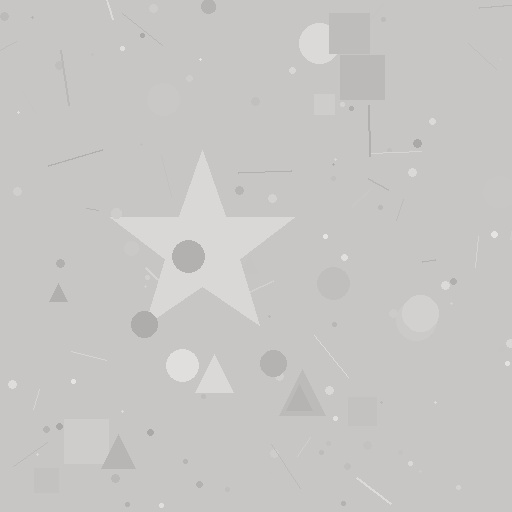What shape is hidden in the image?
A star is hidden in the image.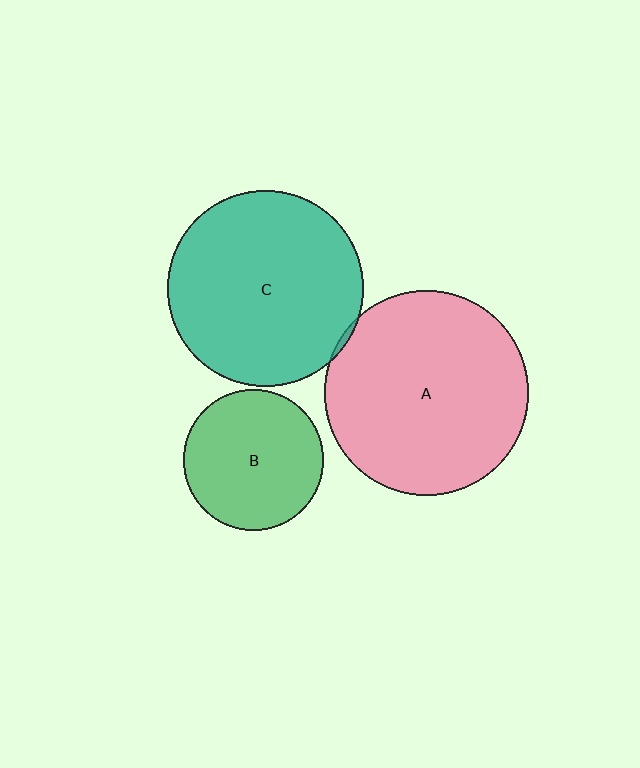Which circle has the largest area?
Circle A (pink).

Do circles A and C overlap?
Yes.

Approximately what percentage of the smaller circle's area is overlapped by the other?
Approximately 5%.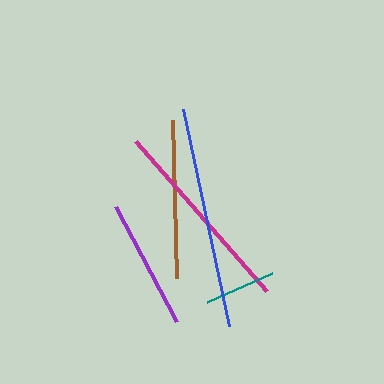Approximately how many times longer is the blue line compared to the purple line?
The blue line is approximately 1.7 times the length of the purple line.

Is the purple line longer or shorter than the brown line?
The brown line is longer than the purple line.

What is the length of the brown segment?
The brown segment is approximately 158 pixels long.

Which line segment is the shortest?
The teal line is the shortest at approximately 72 pixels.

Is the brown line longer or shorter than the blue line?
The blue line is longer than the brown line.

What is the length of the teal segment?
The teal segment is approximately 72 pixels long.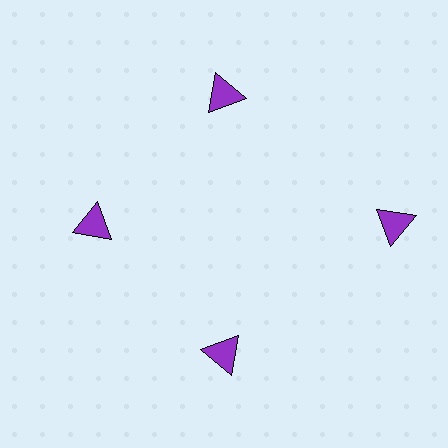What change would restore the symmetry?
The symmetry would be restored by moving it inward, back onto the ring so that all 4 triangles sit at equal angles and equal distance from the center.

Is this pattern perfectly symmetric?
No. The 4 purple triangles are arranged in a ring, but one element near the 3 o'clock position is pushed outward from the center, breaking the 4-fold rotational symmetry.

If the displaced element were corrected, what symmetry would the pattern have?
It would have 4-fold rotational symmetry — the pattern would map onto itself every 90 degrees.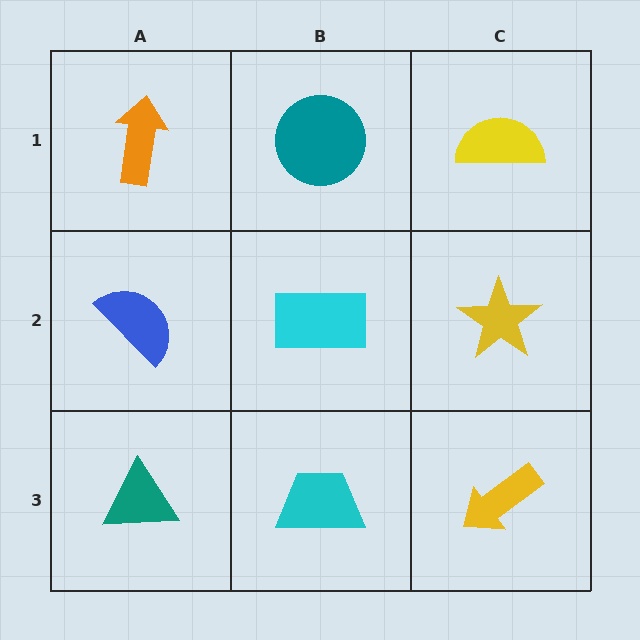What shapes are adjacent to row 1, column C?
A yellow star (row 2, column C), a teal circle (row 1, column B).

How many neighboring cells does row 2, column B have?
4.